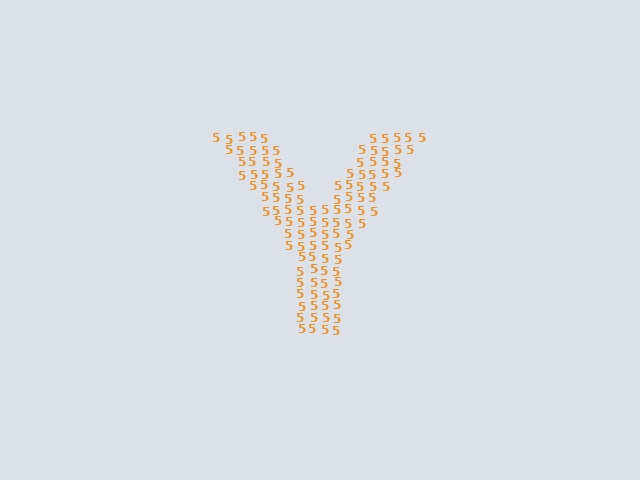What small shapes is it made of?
It is made of small digit 5's.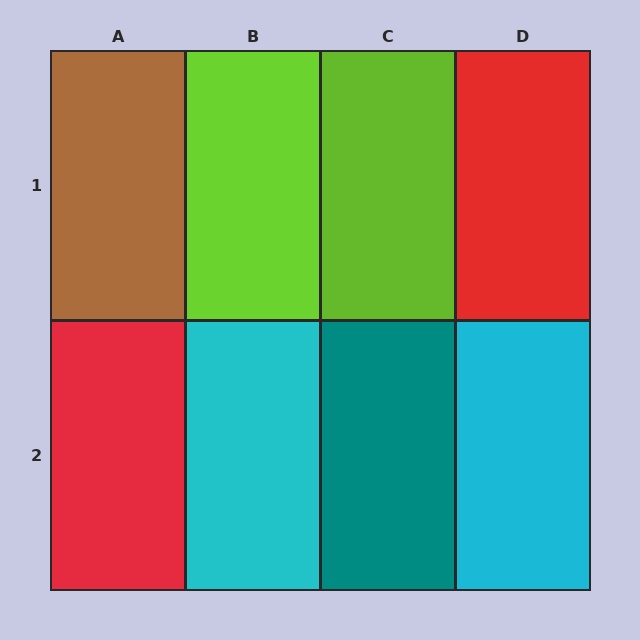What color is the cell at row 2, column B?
Cyan.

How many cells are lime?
2 cells are lime.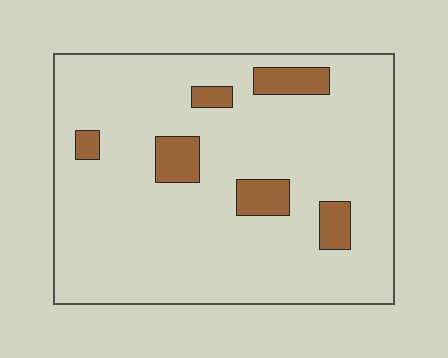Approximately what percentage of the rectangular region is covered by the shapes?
Approximately 10%.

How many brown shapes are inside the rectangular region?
6.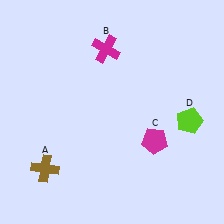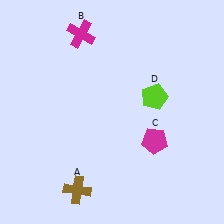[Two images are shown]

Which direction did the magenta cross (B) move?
The magenta cross (B) moved left.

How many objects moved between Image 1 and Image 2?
3 objects moved between the two images.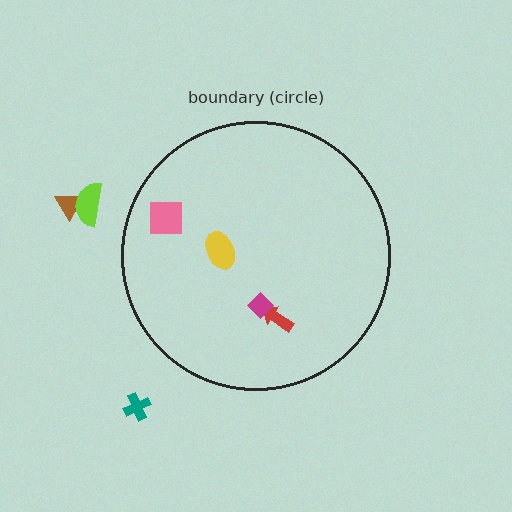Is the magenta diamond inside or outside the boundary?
Inside.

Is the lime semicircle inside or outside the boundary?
Outside.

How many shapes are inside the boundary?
4 inside, 3 outside.